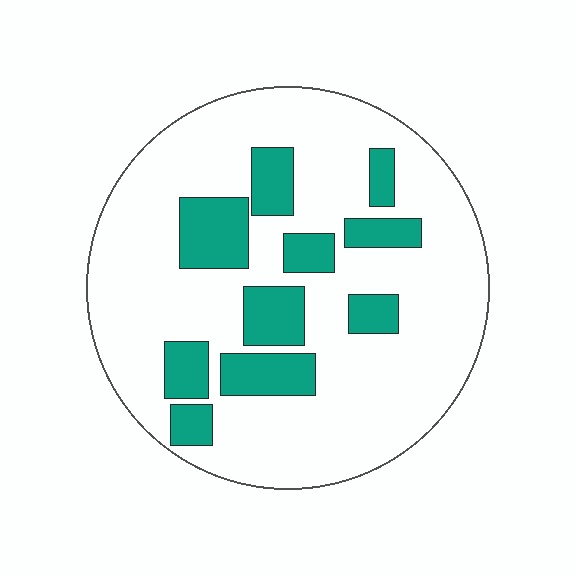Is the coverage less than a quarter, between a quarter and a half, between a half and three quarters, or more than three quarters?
Less than a quarter.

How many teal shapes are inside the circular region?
10.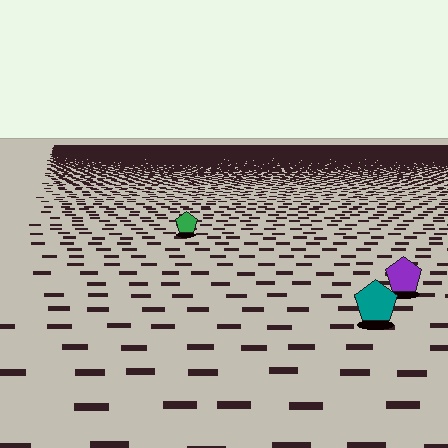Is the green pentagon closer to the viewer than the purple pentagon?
No. The purple pentagon is closer — you can tell from the texture gradient: the ground texture is coarser near it.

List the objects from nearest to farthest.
From nearest to farthest: the teal pentagon, the purple pentagon, the green pentagon.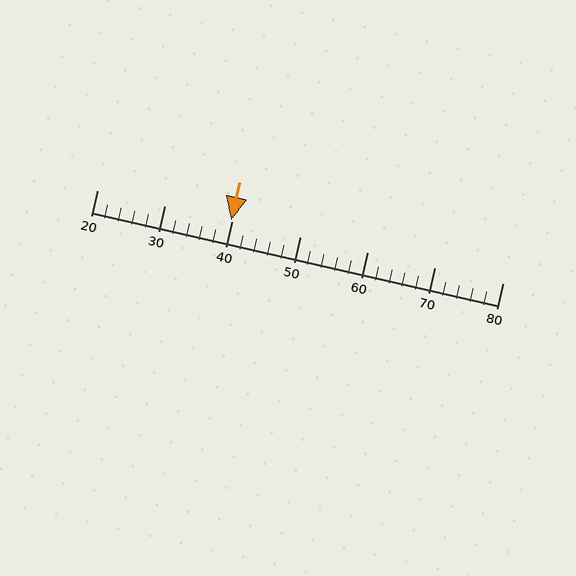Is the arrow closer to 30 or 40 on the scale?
The arrow is closer to 40.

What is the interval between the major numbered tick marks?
The major tick marks are spaced 10 units apart.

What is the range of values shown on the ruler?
The ruler shows values from 20 to 80.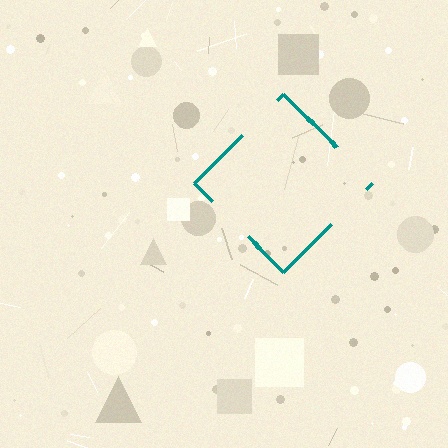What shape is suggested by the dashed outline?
The dashed outline suggests a diamond.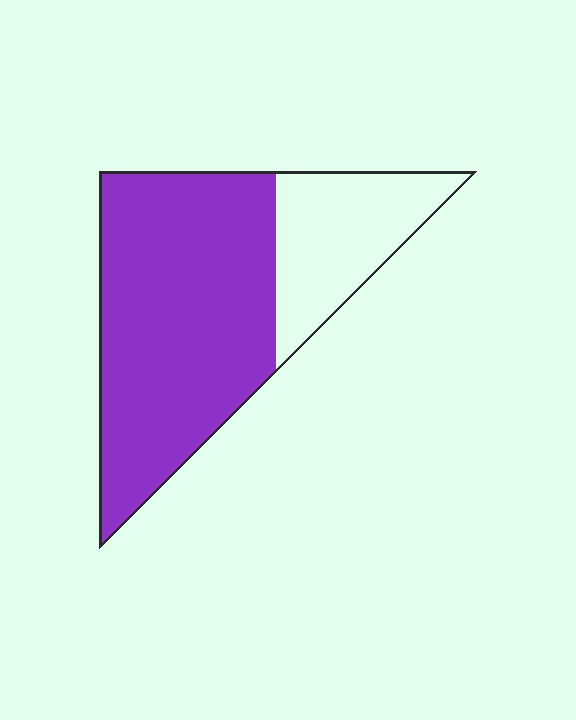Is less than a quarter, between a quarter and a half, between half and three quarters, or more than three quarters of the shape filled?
Between half and three quarters.